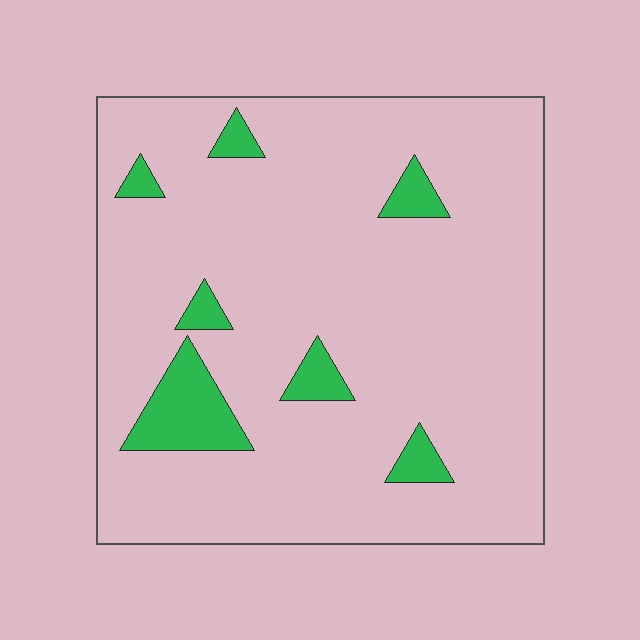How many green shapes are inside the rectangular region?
7.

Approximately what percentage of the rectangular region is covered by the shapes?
Approximately 10%.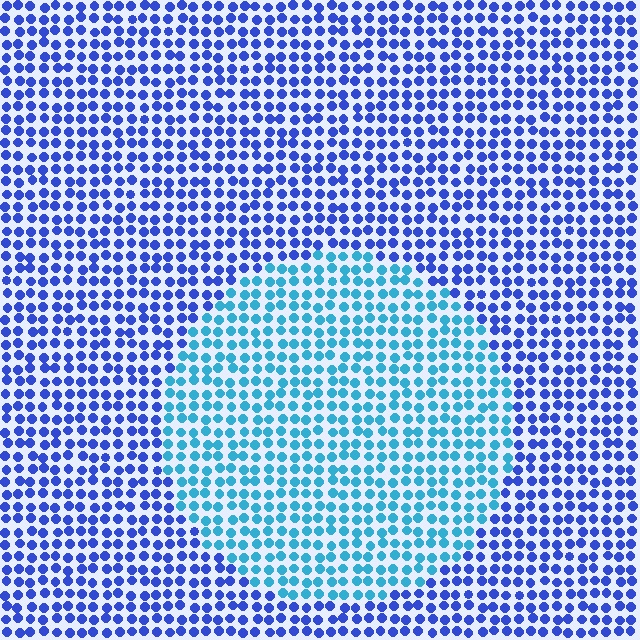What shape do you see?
I see a circle.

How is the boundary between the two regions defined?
The boundary is defined purely by a slight shift in hue (about 38 degrees). Spacing, size, and orientation are identical on both sides.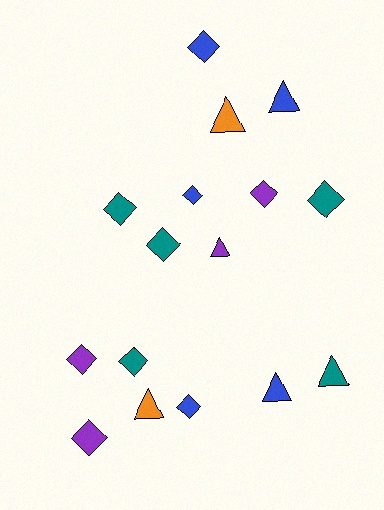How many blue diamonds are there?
There are 3 blue diamonds.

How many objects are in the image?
There are 16 objects.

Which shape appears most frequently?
Diamond, with 10 objects.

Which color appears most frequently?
Blue, with 5 objects.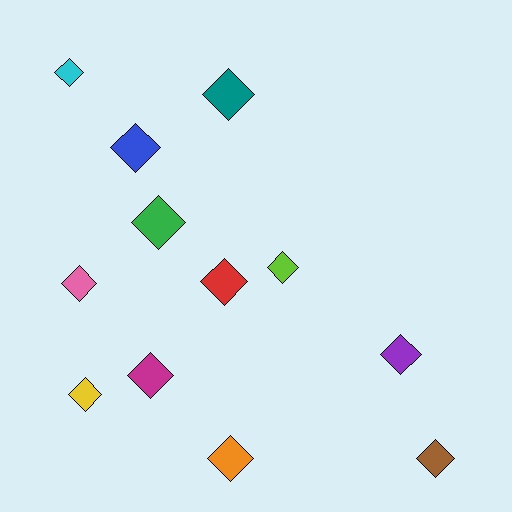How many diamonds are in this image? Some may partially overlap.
There are 12 diamonds.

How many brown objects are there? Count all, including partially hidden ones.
There is 1 brown object.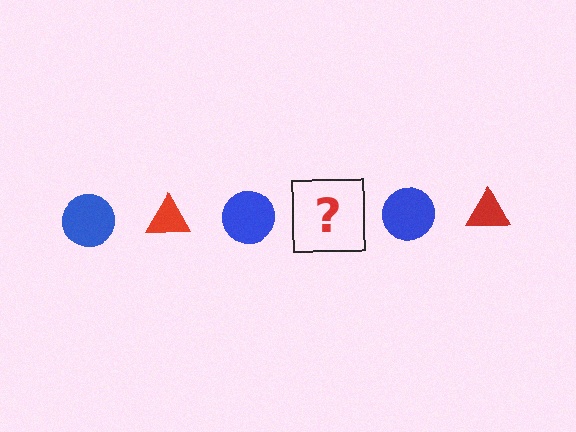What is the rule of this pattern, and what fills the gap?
The rule is that the pattern alternates between blue circle and red triangle. The gap should be filled with a red triangle.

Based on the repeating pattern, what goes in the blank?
The blank should be a red triangle.